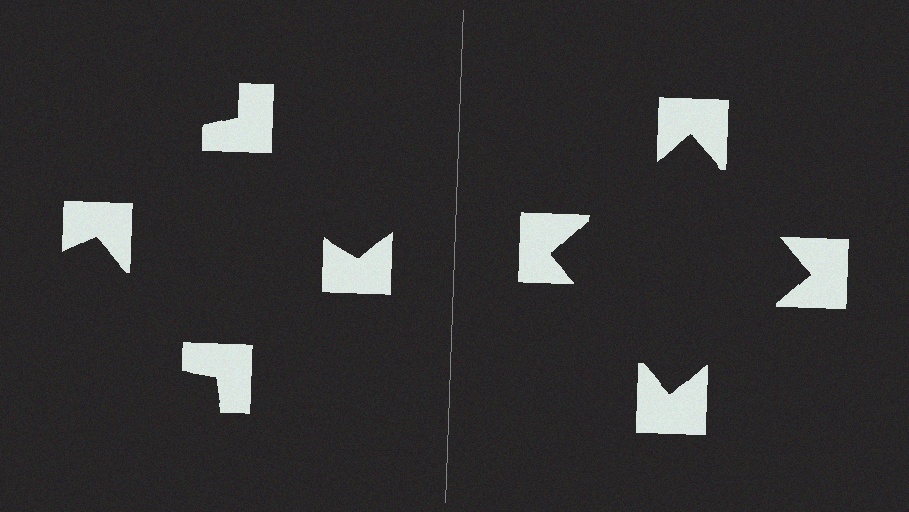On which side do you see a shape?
An illusory square appears on the right side. On the left side the wedge cuts are rotated, so no coherent shape forms.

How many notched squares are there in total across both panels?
8 — 4 on each side.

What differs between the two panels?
The notched squares are positioned identically on both sides; only the wedge orientations differ. On the right they align to a square; on the left they are misaligned.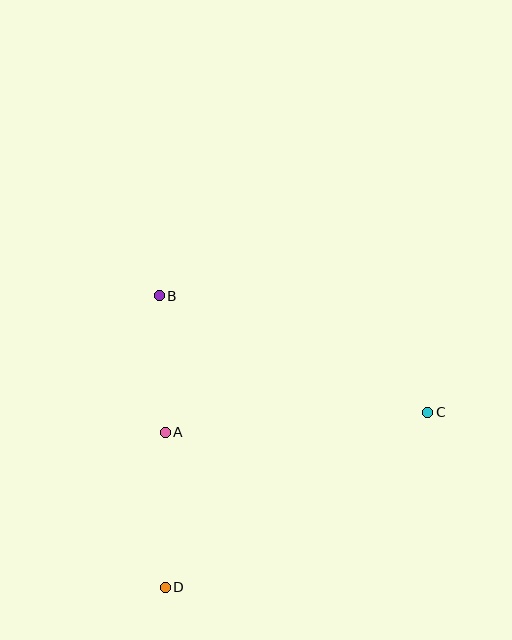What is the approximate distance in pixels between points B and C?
The distance between B and C is approximately 293 pixels.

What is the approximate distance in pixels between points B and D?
The distance between B and D is approximately 291 pixels.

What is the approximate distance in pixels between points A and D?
The distance between A and D is approximately 155 pixels.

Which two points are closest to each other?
Points A and B are closest to each other.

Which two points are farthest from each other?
Points C and D are farthest from each other.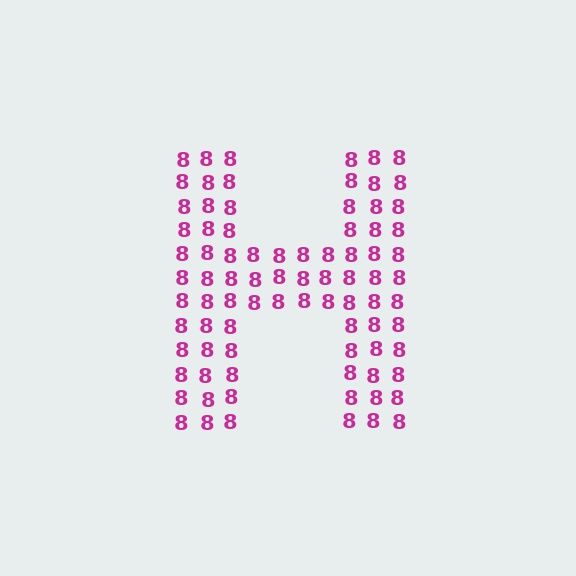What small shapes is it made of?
It is made of small digit 8's.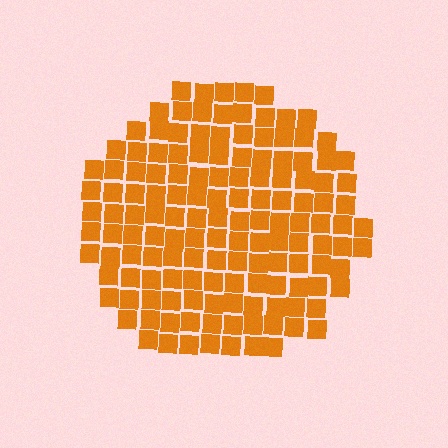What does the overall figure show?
The overall figure shows a circle.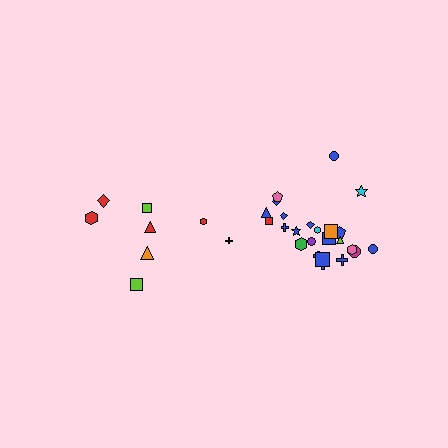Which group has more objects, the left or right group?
The right group.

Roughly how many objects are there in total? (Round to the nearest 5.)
Roughly 35 objects in total.